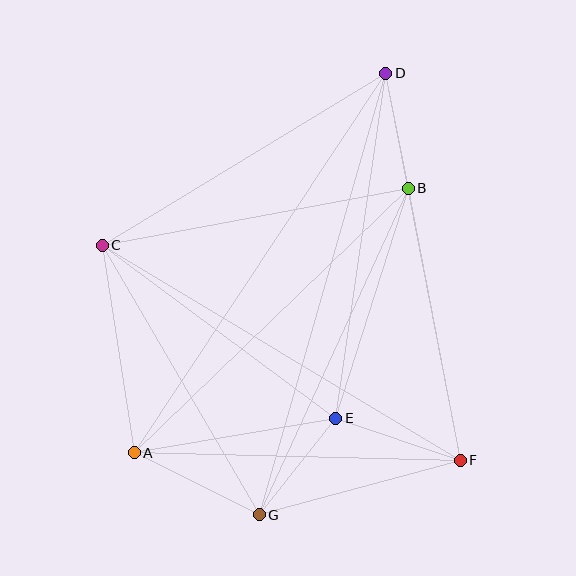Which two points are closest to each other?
Points B and D are closest to each other.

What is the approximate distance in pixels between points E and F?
The distance between E and F is approximately 131 pixels.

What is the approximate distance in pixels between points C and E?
The distance between C and E is approximately 291 pixels.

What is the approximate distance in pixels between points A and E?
The distance between A and E is approximately 204 pixels.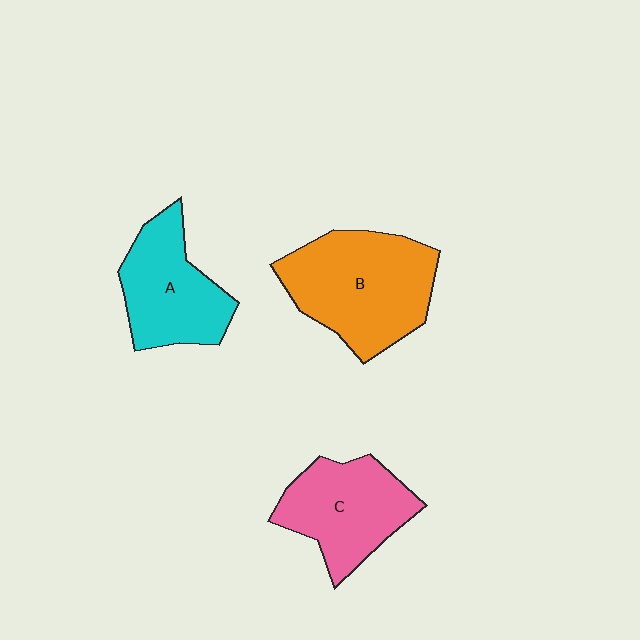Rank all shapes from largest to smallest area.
From largest to smallest: B (orange), C (pink), A (cyan).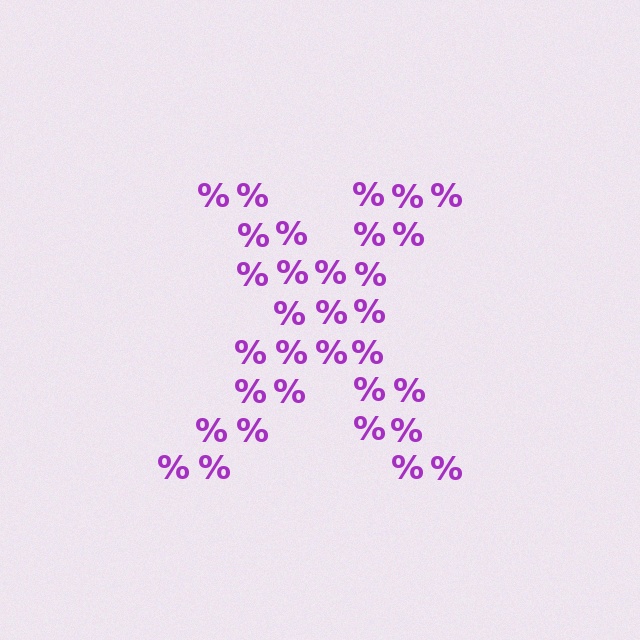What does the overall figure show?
The overall figure shows the letter X.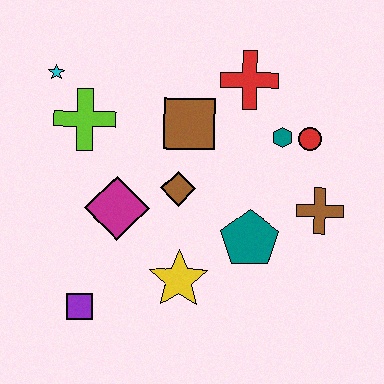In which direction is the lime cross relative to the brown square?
The lime cross is to the left of the brown square.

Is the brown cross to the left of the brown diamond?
No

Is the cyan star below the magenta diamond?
No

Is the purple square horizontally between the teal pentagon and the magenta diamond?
No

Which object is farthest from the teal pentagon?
The cyan star is farthest from the teal pentagon.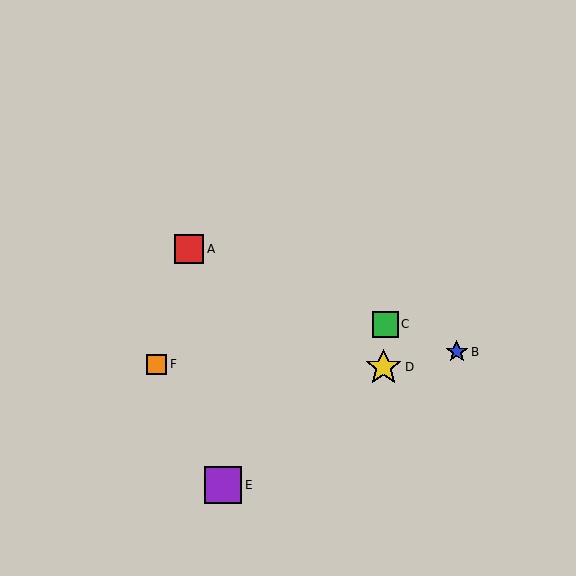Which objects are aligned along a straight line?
Objects A, B, C are aligned along a straight line.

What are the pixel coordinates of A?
Object A is at (189, 249).